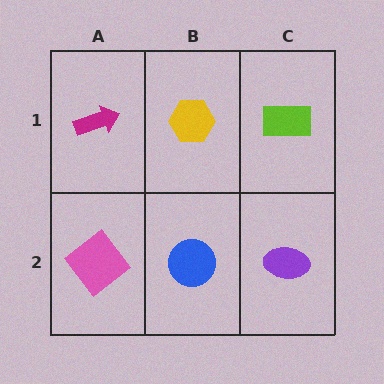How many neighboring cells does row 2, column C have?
2.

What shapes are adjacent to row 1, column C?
A purple ellipse (row 2, column C), a yellow hexagon (row 1, column B).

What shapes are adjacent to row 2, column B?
A yellow hexagon (row 1, column B), a pink diamond (row 2, column A), a purple ellipse (row 2, column C).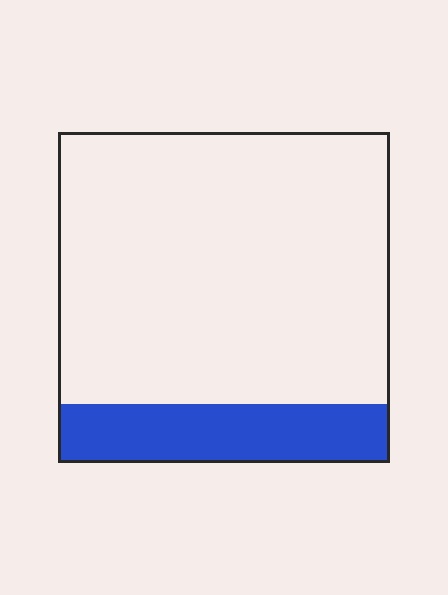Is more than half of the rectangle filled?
No.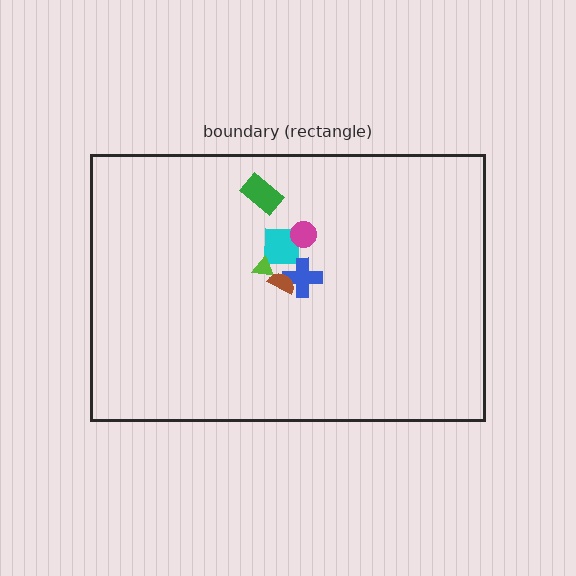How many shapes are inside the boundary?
6 inside, 0 outside.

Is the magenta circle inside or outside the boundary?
Inside.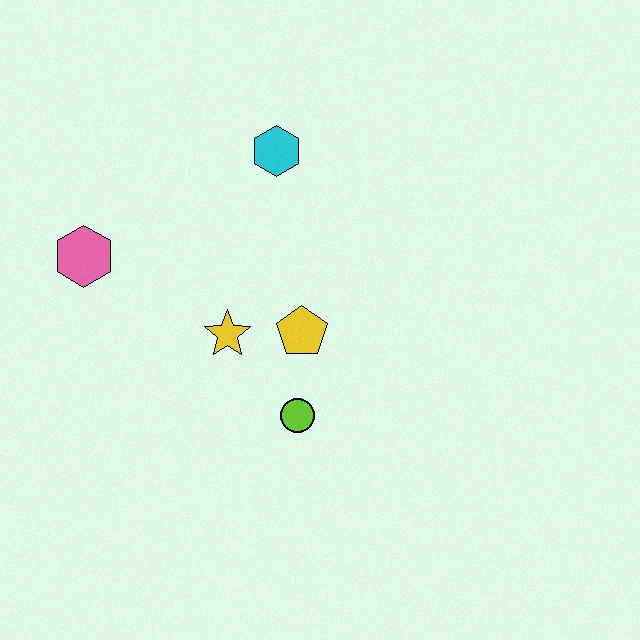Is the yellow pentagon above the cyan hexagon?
No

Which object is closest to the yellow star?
The yellow pentagon is closest to the yellow star.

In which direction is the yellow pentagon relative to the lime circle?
The yellow pentagon is above the lime circle.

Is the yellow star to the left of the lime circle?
Yes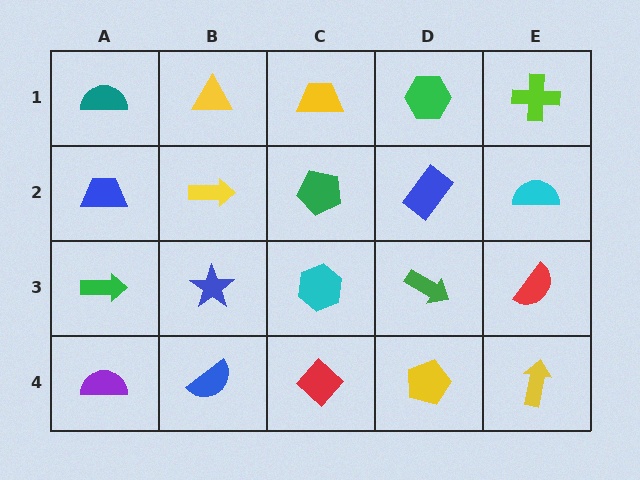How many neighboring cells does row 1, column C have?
3.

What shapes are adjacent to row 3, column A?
A blue trapezoid (row 2, column A), a purple semicircle (row 4, column A), a blue star (row 3, column B).